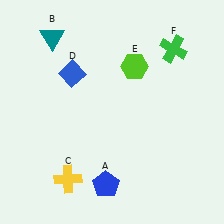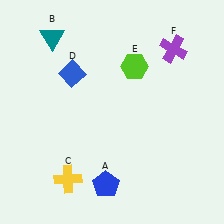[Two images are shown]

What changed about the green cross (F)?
In Image 1, F is green. In Image 2, it changed to purple.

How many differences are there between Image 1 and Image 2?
There is 1 difference between the two images.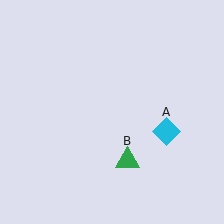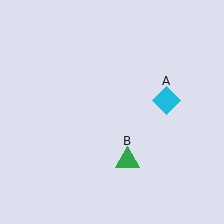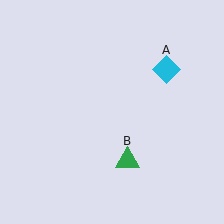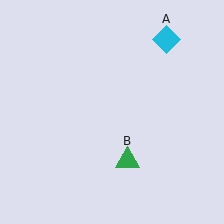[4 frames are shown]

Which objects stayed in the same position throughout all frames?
Green triangle (object B) remained stationary.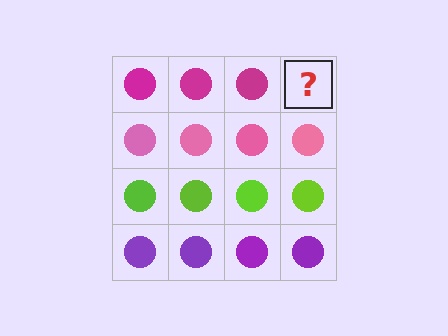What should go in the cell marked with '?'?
The missing cell should contain a magenta circle.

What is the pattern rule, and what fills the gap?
The rule is that each row has a consistent color. The gap should be filled with a magenta circle.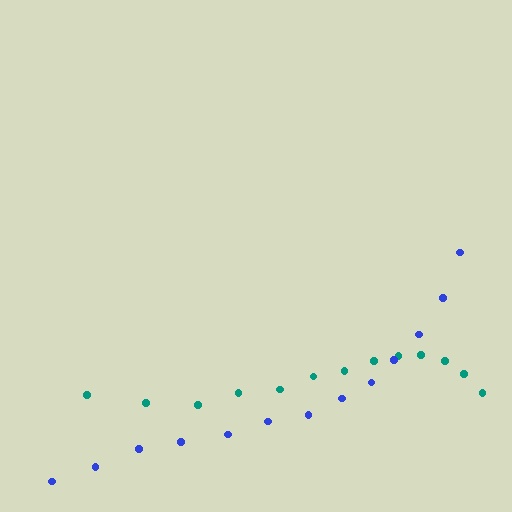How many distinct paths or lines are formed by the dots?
There are 2 distinct paths.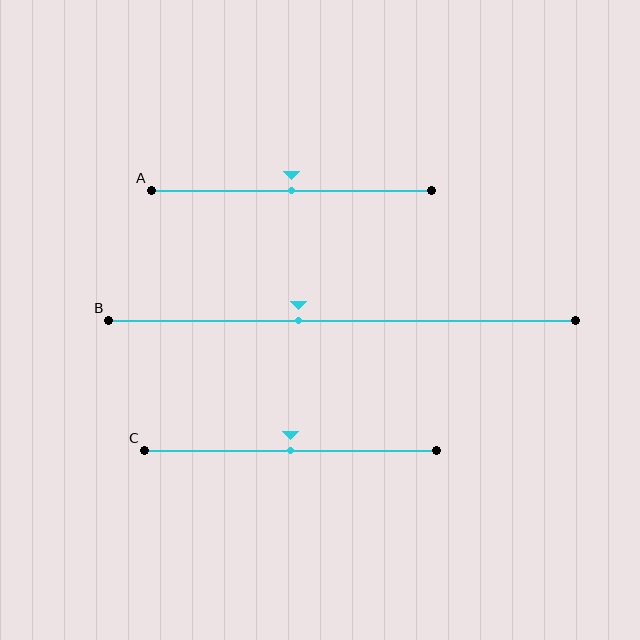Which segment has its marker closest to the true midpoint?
Segment A has its marker closest to the true midpoint.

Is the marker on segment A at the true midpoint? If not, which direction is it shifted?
Yes, the marker on segment A is at the true midpoint.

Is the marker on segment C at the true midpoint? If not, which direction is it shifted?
Yes, the marker on segment C is at the true midpoint.